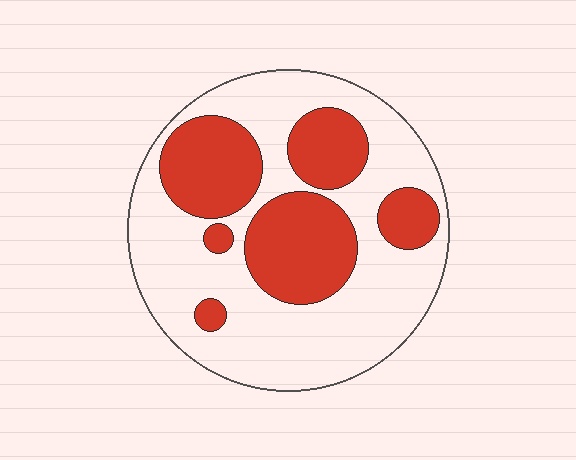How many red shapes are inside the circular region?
6.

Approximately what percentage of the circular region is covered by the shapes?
Approximately 35%.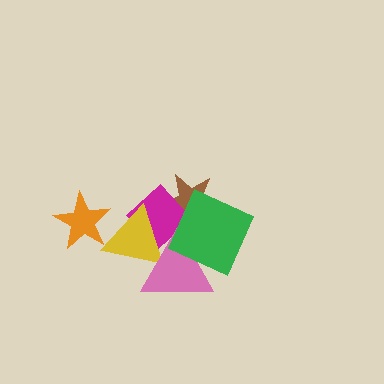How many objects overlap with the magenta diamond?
4 objects overlap with the magenta diamond.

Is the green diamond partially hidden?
No, no other shape covers it.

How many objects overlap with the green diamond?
3 objects overlap with the green diamond.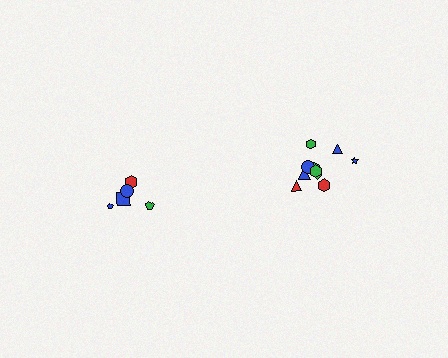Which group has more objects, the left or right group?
The right group.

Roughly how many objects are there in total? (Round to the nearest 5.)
Roughly 15 objects in total.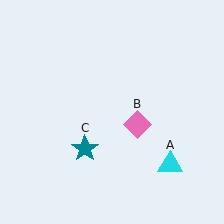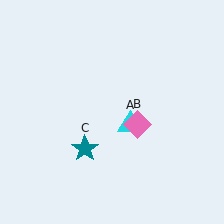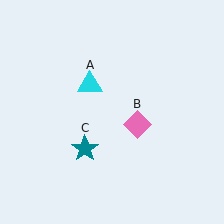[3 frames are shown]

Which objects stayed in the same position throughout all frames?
Pink diamond (object B) and teal star (object C) remained stationary.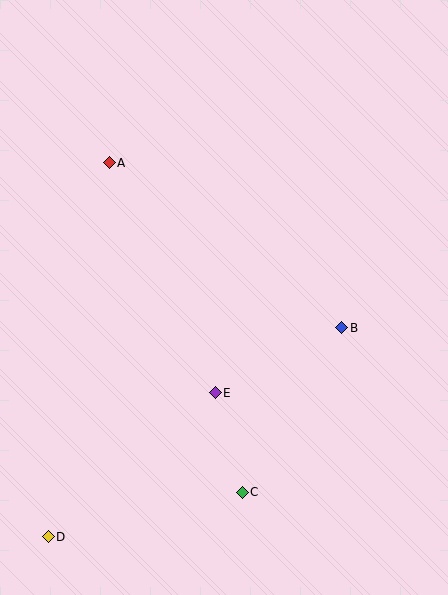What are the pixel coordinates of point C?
Point C is at (242, 492).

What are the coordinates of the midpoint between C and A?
The midpoint between C and A is at (176, 328).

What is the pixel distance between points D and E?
The distance between D and E is 220 pixels.